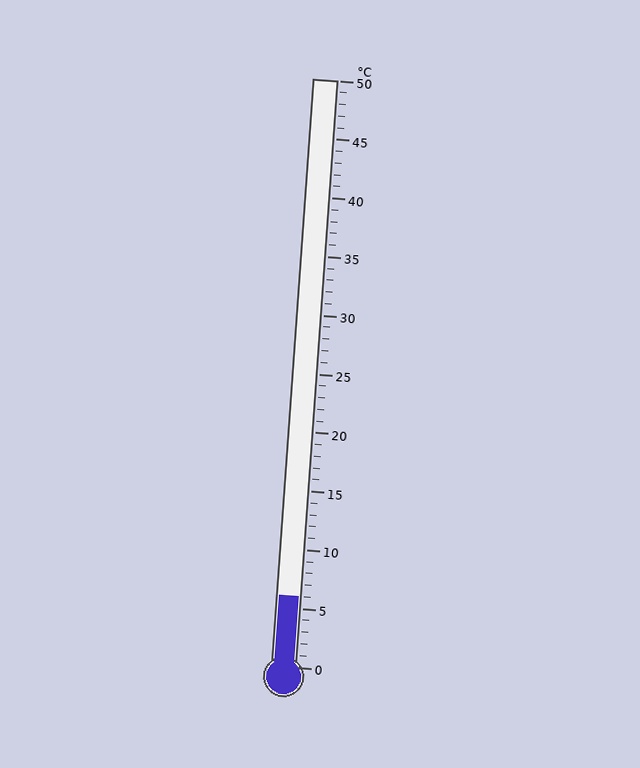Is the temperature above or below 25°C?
The temperature is below 25°C.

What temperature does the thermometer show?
The thermometer shows approximately 6°C.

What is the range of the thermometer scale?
The thermometer scale ranges from 0°C to 50°C.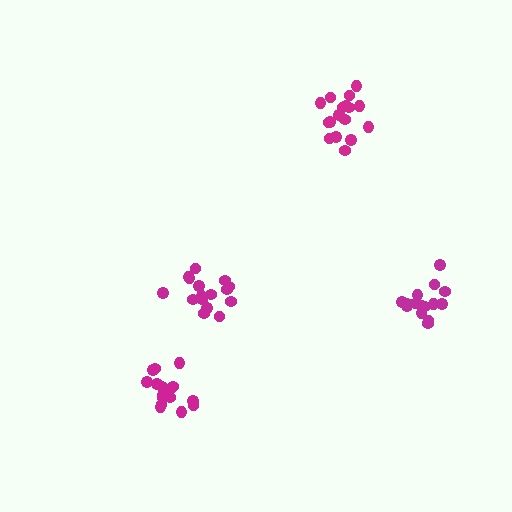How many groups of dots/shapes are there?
There are 4 groups.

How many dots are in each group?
Group 1: 16 dots, Group 2: 16 dots, Group 3: 15 dots, Group 4: 17 dots (64 total).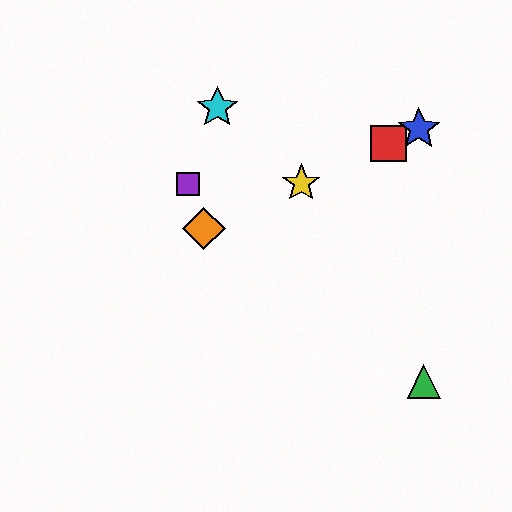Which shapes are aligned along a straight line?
The red square, the blue star, the yellow star, the orange diamond are aligned along a straight line.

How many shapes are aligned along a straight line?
4 shapes (the red square, the blue star, the yellow star, the orange diamond) are aligned along a straight line.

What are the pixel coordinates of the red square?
The red square is at (388, 143).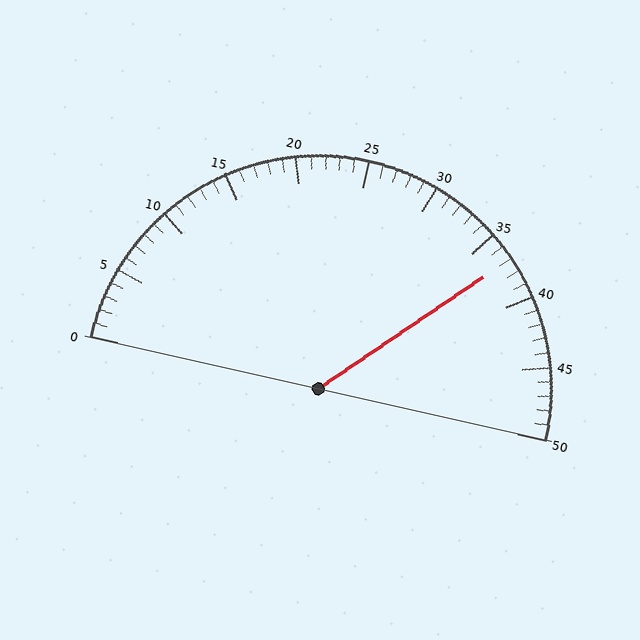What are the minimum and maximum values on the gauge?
The gauge ranges from 0 to 50.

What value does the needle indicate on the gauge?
The needle indicates approximately 37.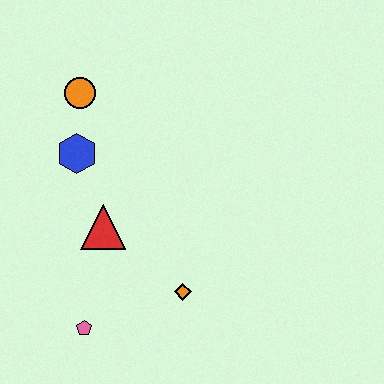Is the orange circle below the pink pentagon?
No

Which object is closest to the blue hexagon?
The orange circle is closest to the blue hexagon.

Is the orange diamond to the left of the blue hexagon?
No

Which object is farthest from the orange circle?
The pink pentagon is farthest from the orange circle.